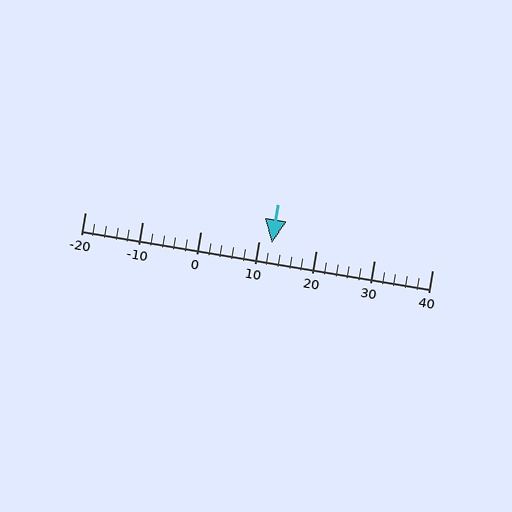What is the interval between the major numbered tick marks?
The major tick marks are spaced 10 units apart.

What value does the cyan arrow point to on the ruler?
The cyan arrow points to approximately 12.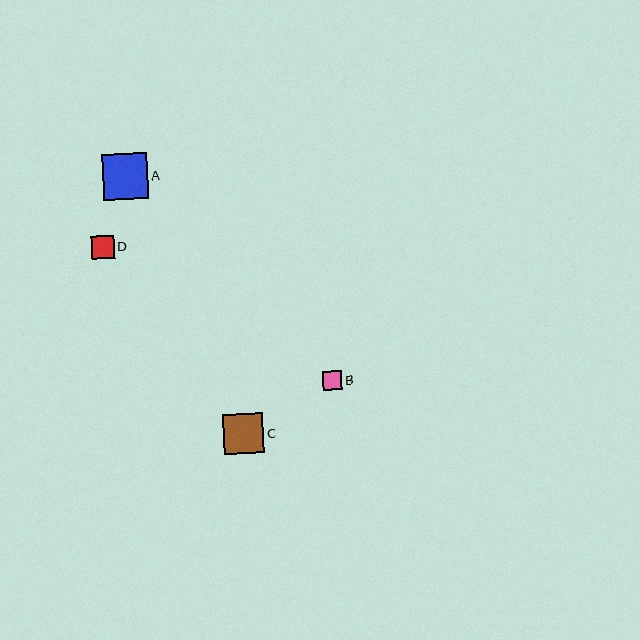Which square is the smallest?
Square B is the smallest with a size of approximately 19 pixels.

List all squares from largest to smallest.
From largest to smallest: A, C, D, B.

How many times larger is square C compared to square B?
Square C is approximately 2.1 times the size of square B.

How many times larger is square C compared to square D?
Square C is approximately 1.8 times the size of square D.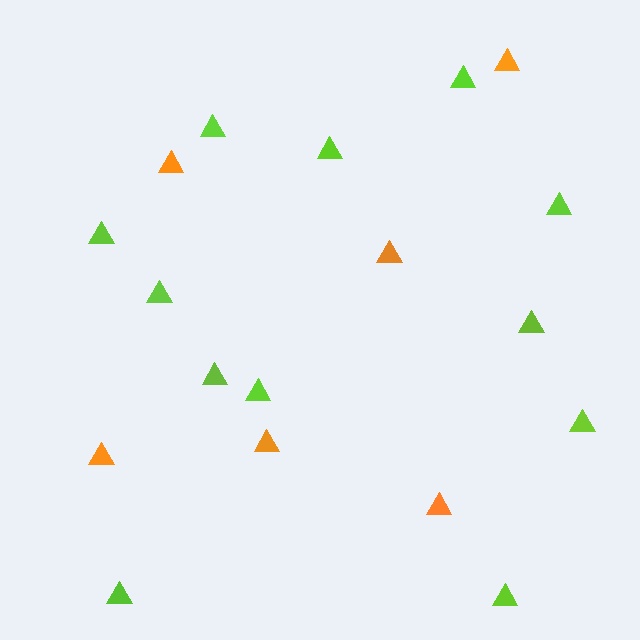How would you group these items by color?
There are 2 groups: one group of lime triangles (12) and one group of orange triangles (6).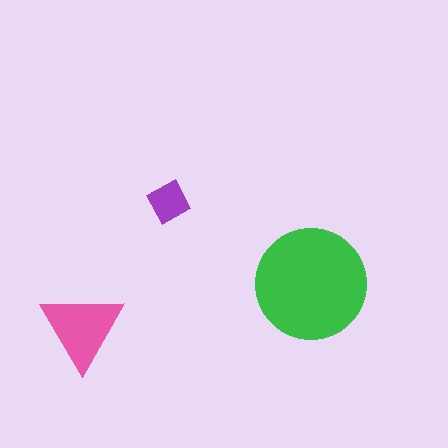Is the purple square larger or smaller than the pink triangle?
Smaller.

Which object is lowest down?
The pink triangle is bottommost.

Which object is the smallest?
The purple square.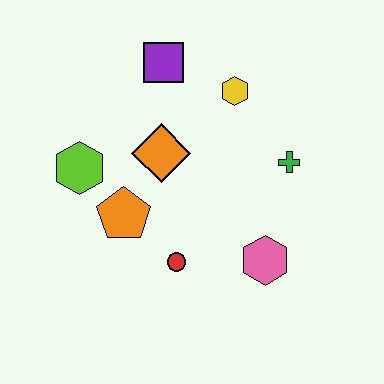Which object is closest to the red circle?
The orange pentagon is closest to the red circle.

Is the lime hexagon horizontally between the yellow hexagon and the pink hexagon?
No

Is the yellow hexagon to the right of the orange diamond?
Yes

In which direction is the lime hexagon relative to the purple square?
The lime hexagon is below the purple square.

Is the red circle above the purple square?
No